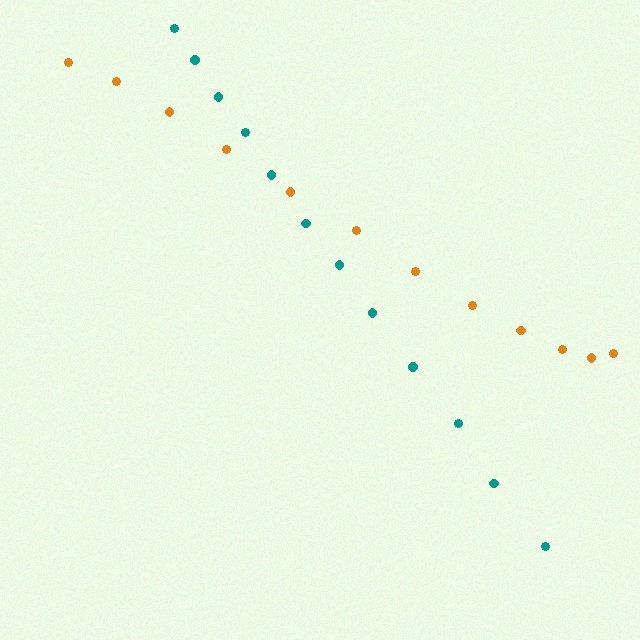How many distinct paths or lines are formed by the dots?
There are 2 distinct paths.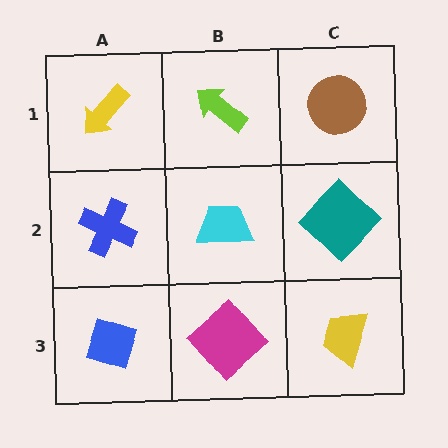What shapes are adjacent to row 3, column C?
A teal diamond (row 2, column C), a magenta diamond (row 3, column B).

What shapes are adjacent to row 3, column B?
A cyan trapezoid (row 2, column B), a blue diamond (row 3, column A), a yellow trapezoid (row 3, column C).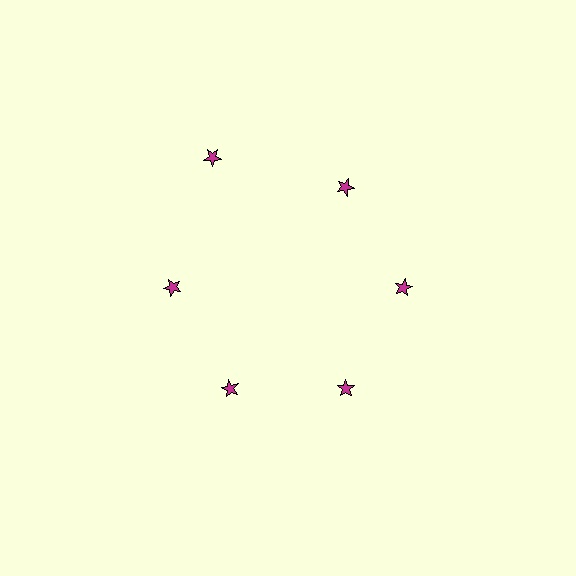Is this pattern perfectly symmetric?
No. The 6 magenta stars are arranged in a ring, but one element near the 11 o'clock position is pushed outward from the center, breaking the 6-fold rotational symmetry.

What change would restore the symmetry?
The symmetry would be restored by moving it inward, back onto the ring so that all 6 stars sit at equal angles and equal distance from the center.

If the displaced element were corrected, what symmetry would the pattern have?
It would have 6-fold rotational symmetry — the pattern would map onto itself every 60 degrees.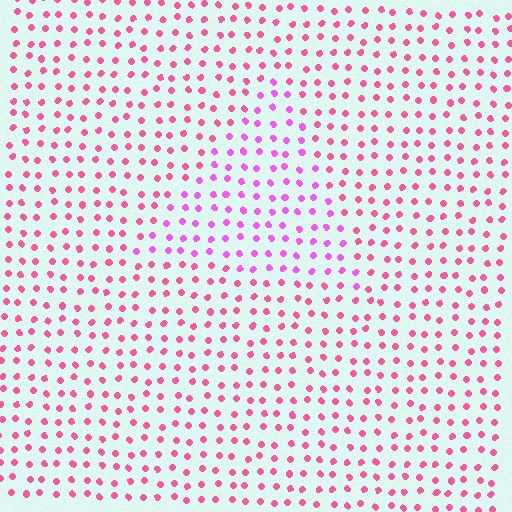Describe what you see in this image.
The image is filled with small pink elements in a uniform arrangement. A triangle-shaped region is visible where the elements are tinted to a slightly different hue, forming a subtle color boundary.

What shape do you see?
I see a triangle.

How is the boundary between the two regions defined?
The boundary is defined purely by a slight shift in hue (about 30 degrees). Spacing, size, and orientation are identical on both sides.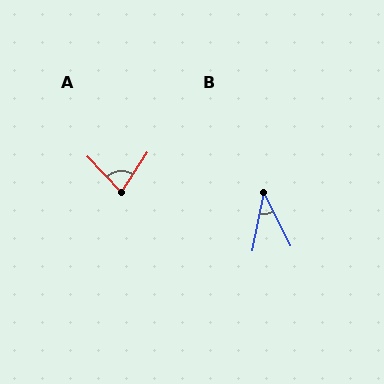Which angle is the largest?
A, at approximately 76 degrees.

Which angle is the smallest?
B, at approximately 37 degrees.